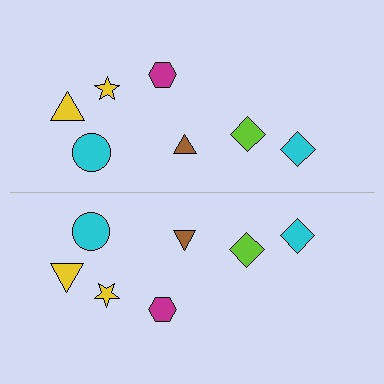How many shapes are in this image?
There are 14 shapes in this image.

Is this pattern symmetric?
Yes, this pattern has bilateral (reflection) symmetry.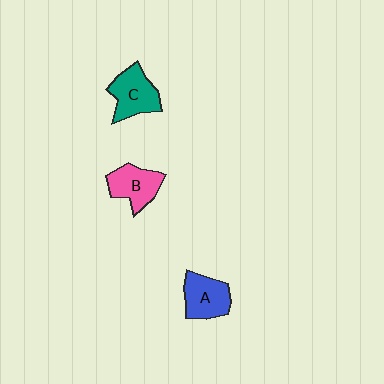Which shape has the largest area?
Shape C (teal).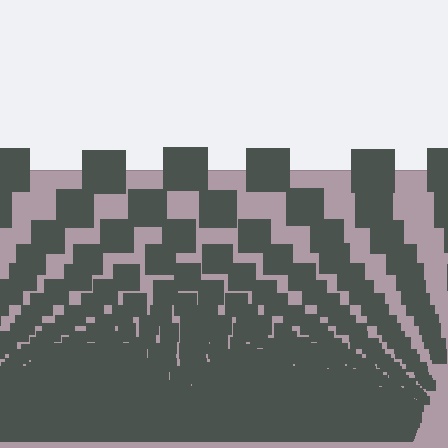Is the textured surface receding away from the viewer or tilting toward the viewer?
The surface appears to tilt toward the viewer. Texture elements get larger and sparser toward the top.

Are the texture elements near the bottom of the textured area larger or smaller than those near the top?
Smaller. The gradient is inverted — elements near the bottom are smaller and denser.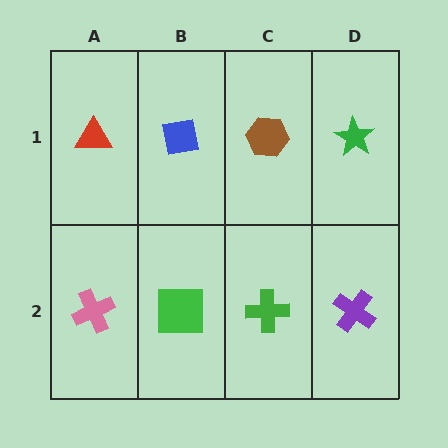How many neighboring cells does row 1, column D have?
2.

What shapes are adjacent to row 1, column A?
A pink cross (row 2, column A), a blue square (row 1, column B).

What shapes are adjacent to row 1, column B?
A green square (row 2, column B), a red triangle (row 1, column A), a brown hexagon (row 1, column C).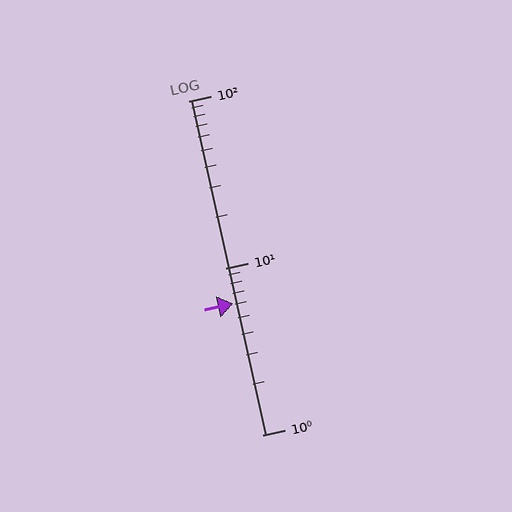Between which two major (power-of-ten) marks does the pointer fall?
The pointer is between 1 and 10.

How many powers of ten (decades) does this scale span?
The scale spans 2 decades, from 1 to 100.